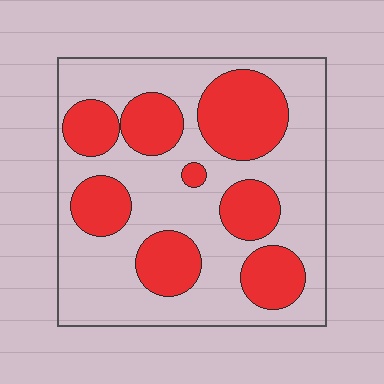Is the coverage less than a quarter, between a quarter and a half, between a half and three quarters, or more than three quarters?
Between a quarter and a half.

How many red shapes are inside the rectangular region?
8.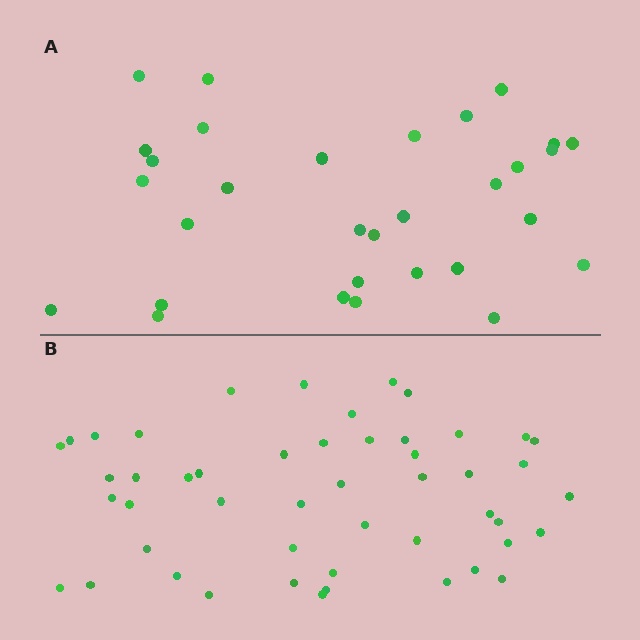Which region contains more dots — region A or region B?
Region B (the bottom region) has more dots.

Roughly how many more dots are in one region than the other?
Region B has approximately 20 more dots than region A.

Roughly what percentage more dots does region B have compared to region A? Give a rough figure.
About 60% more.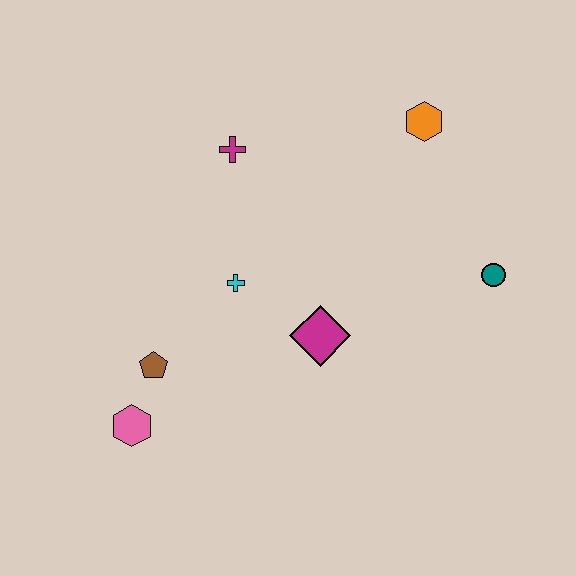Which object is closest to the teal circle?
The orange hexagon is closest to the teal circle.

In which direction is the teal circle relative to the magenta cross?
The teal circle is to the right of the magenta cross.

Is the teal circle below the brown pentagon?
No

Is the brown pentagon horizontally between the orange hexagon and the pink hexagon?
Yes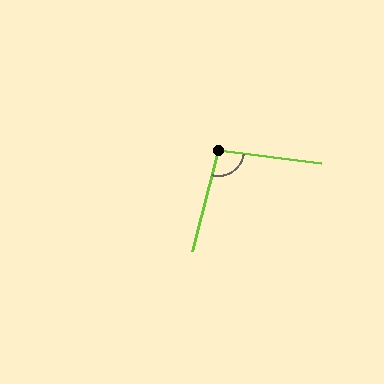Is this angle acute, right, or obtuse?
It is obtuse.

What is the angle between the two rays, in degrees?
Approximately 98 degrees.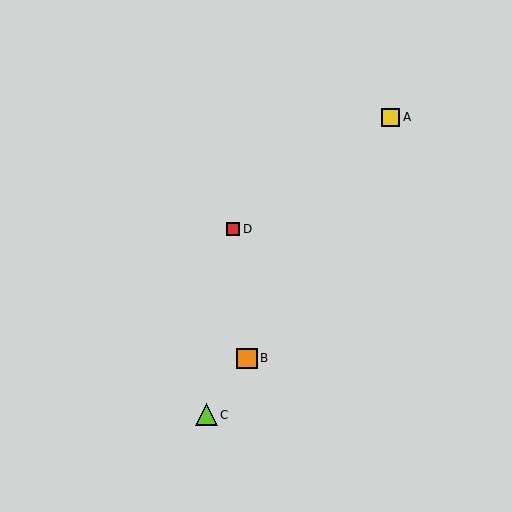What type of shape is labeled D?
Shape D is a red square.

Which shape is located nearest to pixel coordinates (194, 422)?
The lime triangle (labeled C) at (206, 415) is nearest to that location.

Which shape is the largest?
The lime triangle (labeled C) is the largest.